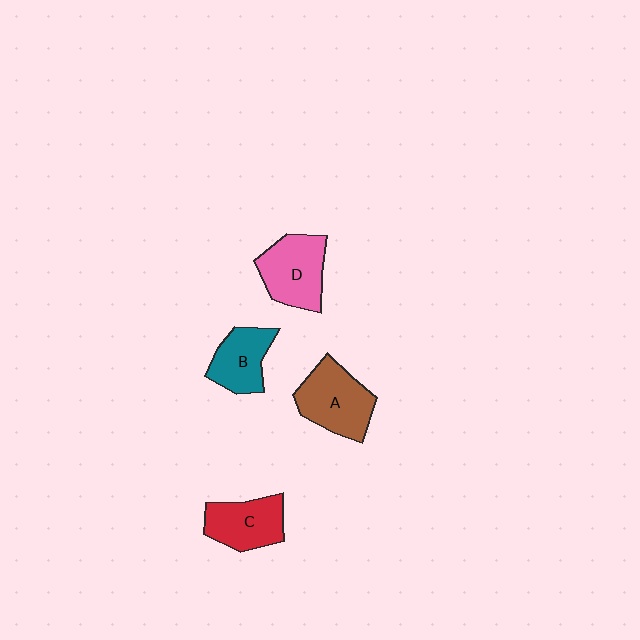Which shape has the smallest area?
Shape B (teal).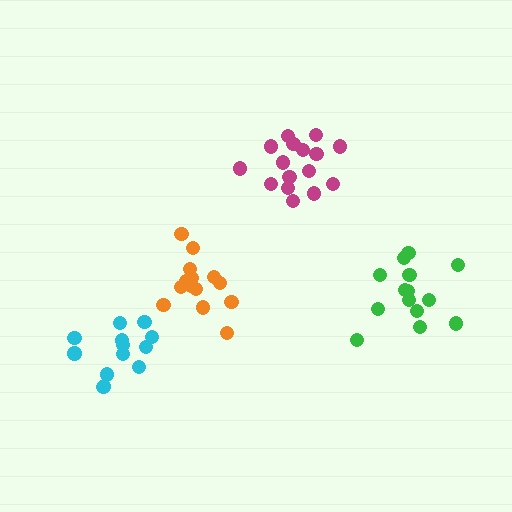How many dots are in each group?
Group 1: 14 dots, Group 2: 14 dots, Group 3: 16 dots, Group 4: 13 dots (57 total).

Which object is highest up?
The magenta cluster is topmost.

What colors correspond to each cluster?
The clusters are colored: orange, green, magenta, cyan.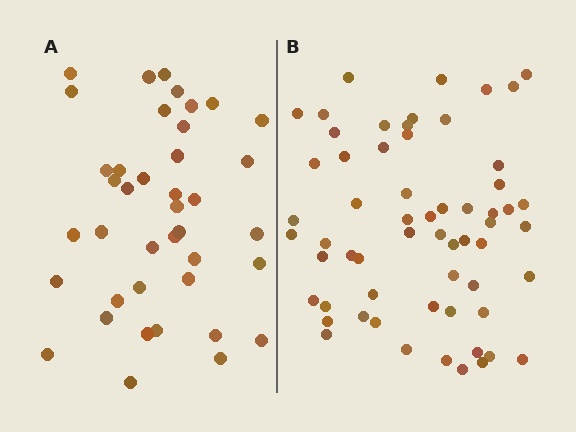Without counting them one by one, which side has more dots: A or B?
Region B (the right region) has more dots.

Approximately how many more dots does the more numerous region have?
Region B has approximately 20 more dots than region A.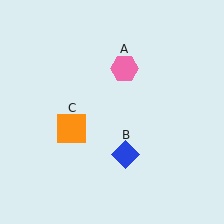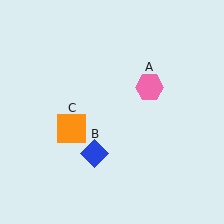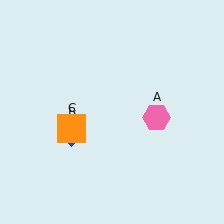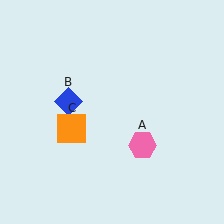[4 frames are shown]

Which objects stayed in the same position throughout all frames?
Orange square (object C) remained stationary.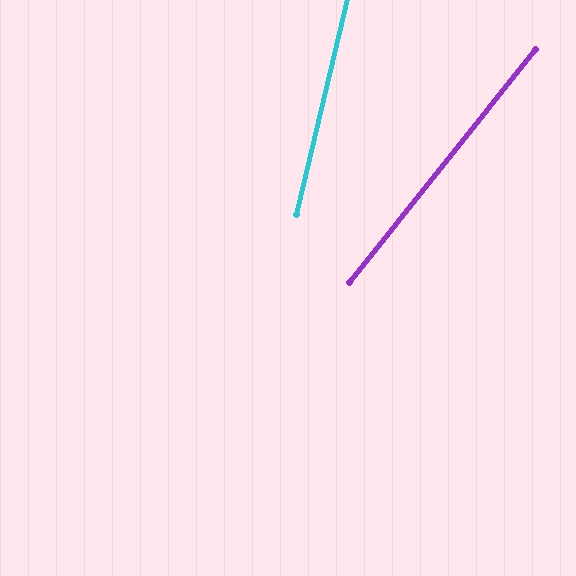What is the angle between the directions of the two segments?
Approximately 25 degrees.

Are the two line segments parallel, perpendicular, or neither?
Neither parallel nor perpendicular — they differ by about 25°.